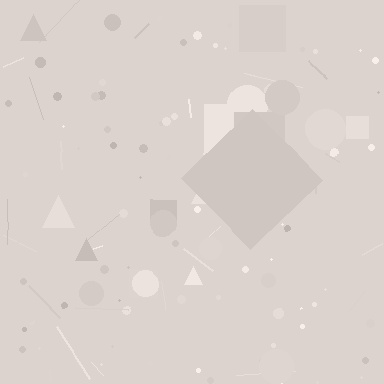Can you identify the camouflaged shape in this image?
The camouflaged shape is a diamond.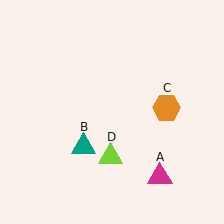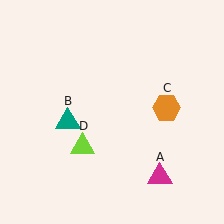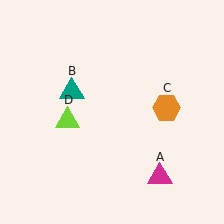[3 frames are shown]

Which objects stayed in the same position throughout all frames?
Magenta triangle (object A) and orange hexagon (object C) remained stationary.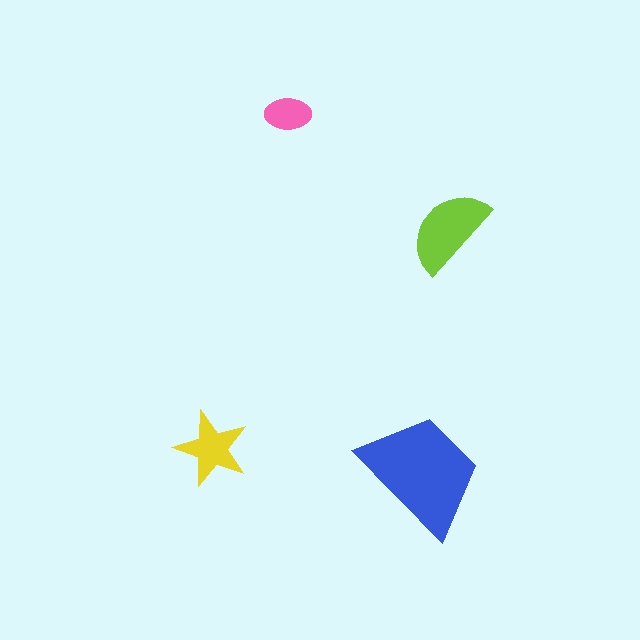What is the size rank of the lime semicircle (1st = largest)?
2nd.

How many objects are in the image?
There are 4 objects in the image.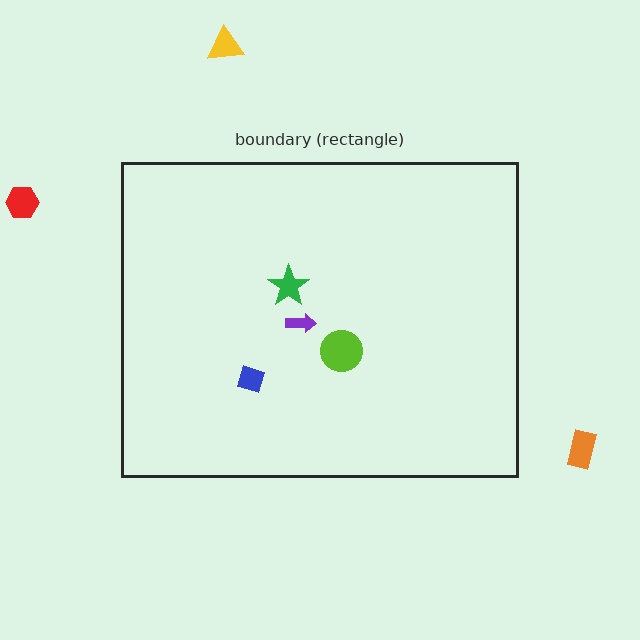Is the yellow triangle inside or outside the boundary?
Outside.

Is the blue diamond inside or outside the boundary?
Inside.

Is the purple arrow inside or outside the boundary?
Inside.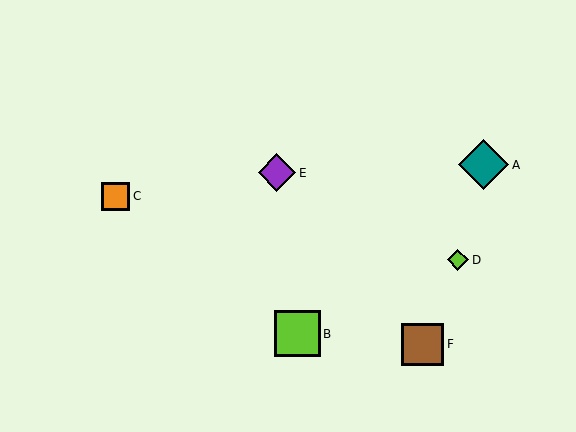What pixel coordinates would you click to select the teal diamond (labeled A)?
Click at (484, 165) to select the teal diamond A.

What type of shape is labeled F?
Shape F is a brown square.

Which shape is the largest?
The teal diamond (labeled A) is the largest.